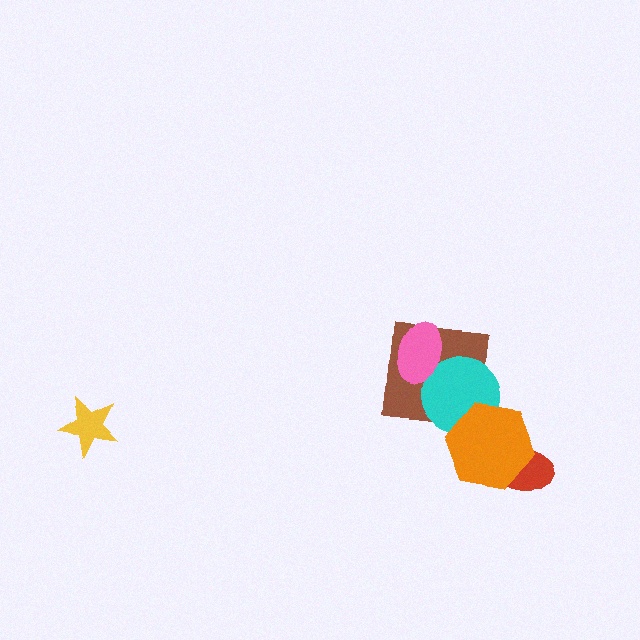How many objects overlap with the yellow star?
0 objects overlap with the yellow star.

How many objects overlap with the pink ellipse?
2 objects overlap with the pink ellipse.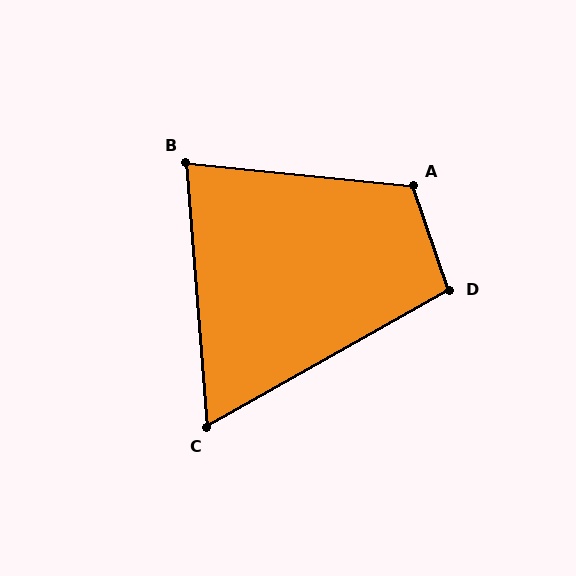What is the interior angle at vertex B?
Approximately 80 degrees (acute).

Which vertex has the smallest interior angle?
C, at approximately 65 degrees.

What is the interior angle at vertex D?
Approximately 100 degrees (obtuse).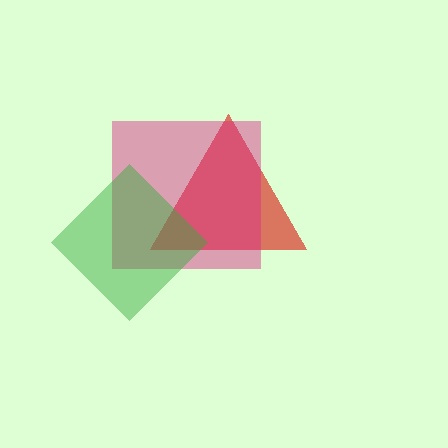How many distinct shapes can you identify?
There are 3 distinct shapes: a red triangle, a magenta square, a green diamond.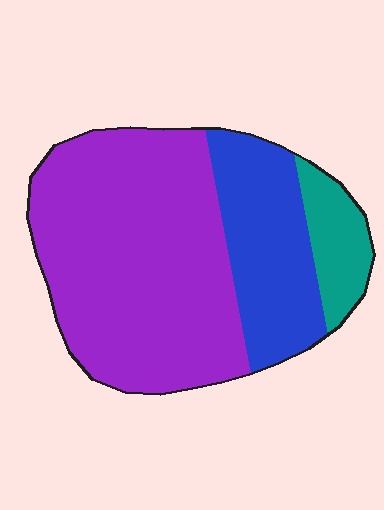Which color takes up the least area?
Teal, at roughly 10%.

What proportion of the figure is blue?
Blue covers 26% of the figure.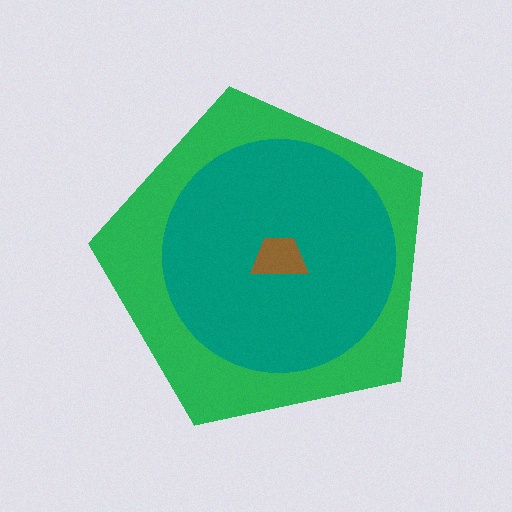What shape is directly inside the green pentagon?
The teal circle.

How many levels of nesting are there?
3.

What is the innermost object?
The brown trapezoid.